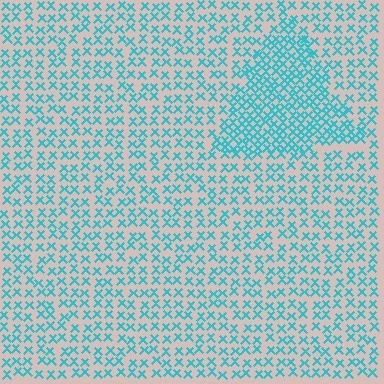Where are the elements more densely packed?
The elements are more densely packed inside the triangle boundary.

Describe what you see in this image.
The image contains small cyan elements arranged at two different densities. A triangle-shaped region is visible where the elements are more densely packed than the surrounding area.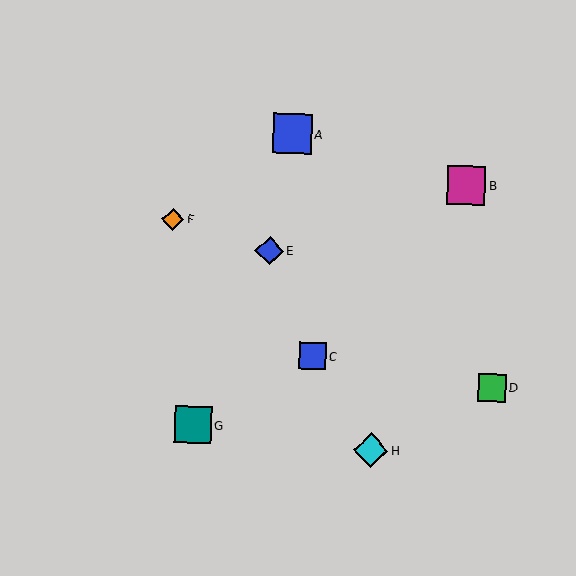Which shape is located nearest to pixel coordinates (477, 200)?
The magenta square (labeled B) at (466, 185) is nearest to that location.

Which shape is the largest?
The blue square (labeled A) is the largest.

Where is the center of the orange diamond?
The center of the orange diamond is at (173, 219).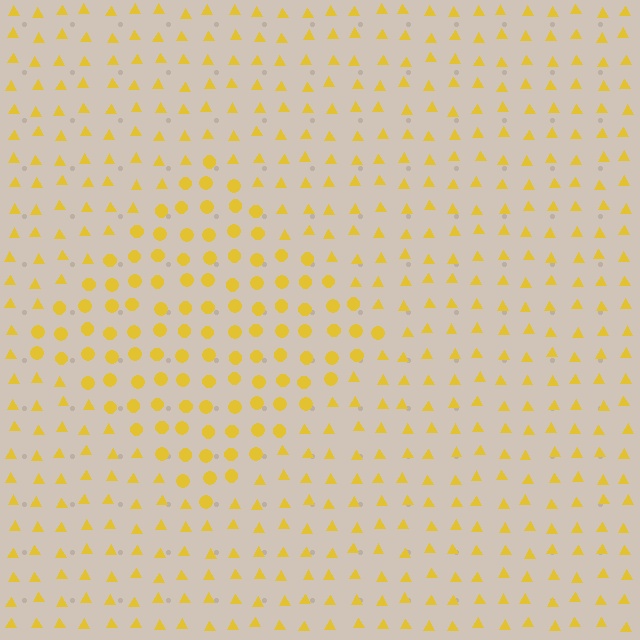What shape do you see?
I see a diamond.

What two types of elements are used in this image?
The image uses circles inside the diamond region and triangles outside it.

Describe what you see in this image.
The image is filled with small yellow elements arranged in a uniform grid. A diamond-shaped region contains circles, while the surrounding area contains triangles. The boundary is defined purely by the change in element shape.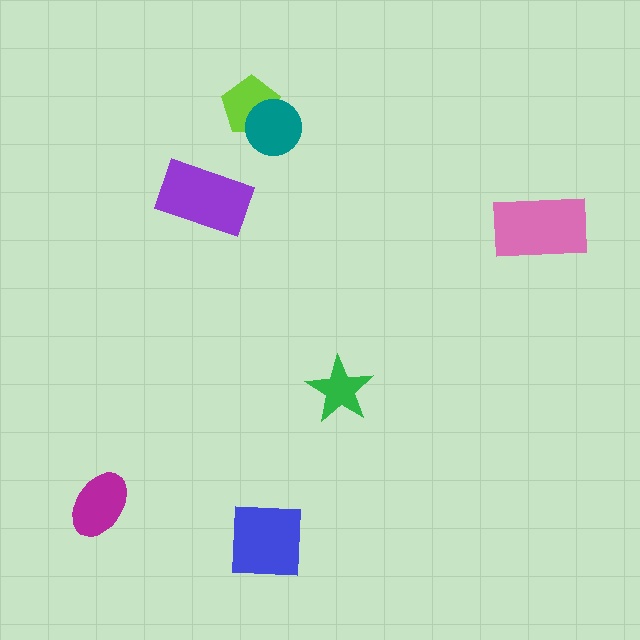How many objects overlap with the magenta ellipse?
0 objects overlap with the magenta ellipse.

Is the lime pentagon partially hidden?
Yes, it is partially covered by another shape.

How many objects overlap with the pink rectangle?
0 objects overlap with the pink rectangle.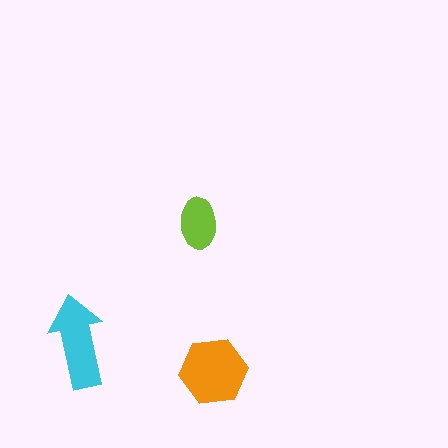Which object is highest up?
The lime ellipse is topmost.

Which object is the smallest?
The lime ellipse.